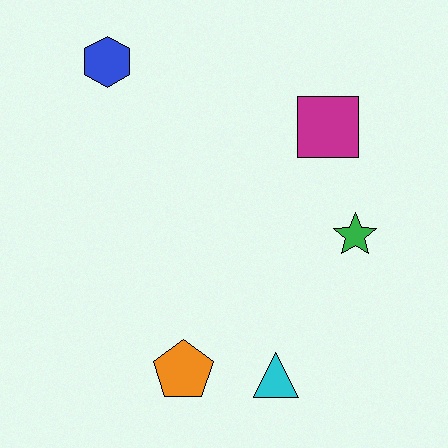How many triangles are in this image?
There is 1 triangle.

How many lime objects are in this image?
There are no lime objects.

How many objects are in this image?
There are 5 objects.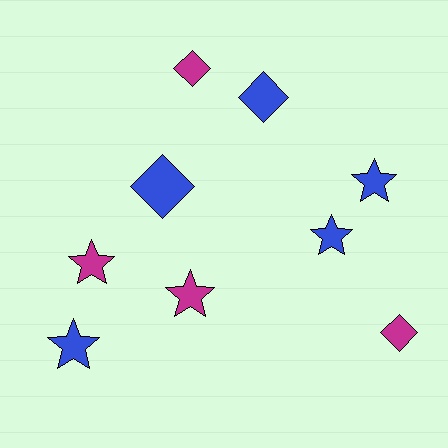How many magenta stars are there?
There are 2 magenta stars.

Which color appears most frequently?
Blue, with 5 objects.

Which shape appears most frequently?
Star, with 5 objects.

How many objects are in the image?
There are 9 objects.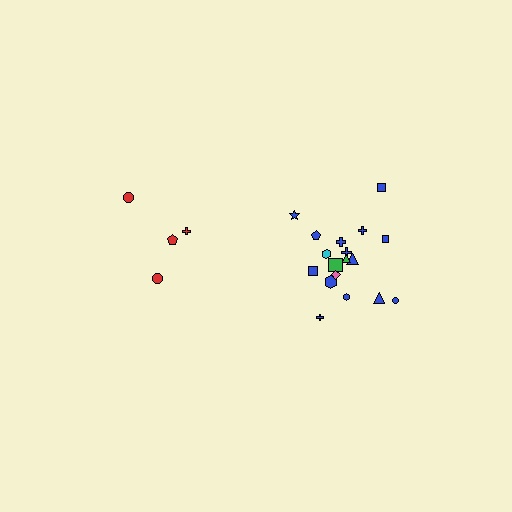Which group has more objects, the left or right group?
The right group.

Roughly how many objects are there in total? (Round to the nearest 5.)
Roughly 20 objects in total.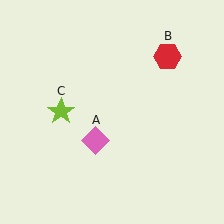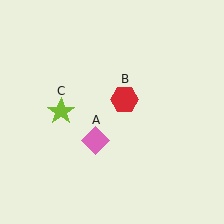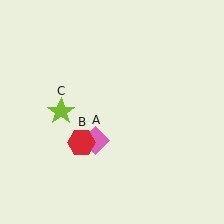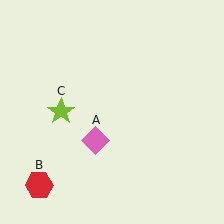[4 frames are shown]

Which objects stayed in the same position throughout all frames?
Pink diamond (object A) and lime star (object C) remained stationary.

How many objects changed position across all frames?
1 object changed position: red hexagon (object B).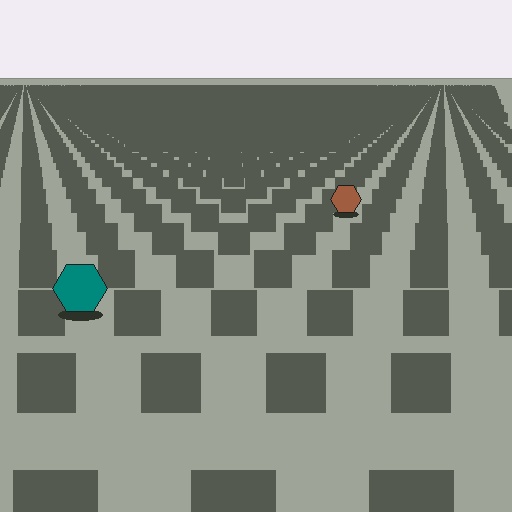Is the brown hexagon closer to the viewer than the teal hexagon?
No. The teal hexagon is closer — you can tell from the texture gradient: the ground texture is coarser near it.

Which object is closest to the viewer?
The teal hexagon is closest. The texture marks near it are larger and more spread out.